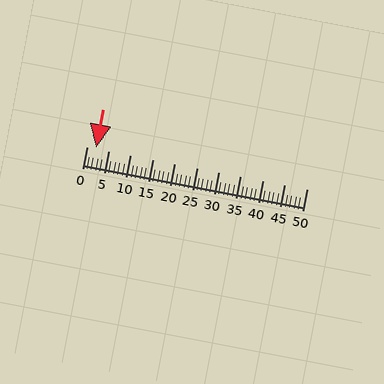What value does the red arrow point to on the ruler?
The red arrow points to approximately 2.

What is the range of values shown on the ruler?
The ruler shows values from 0 to 50.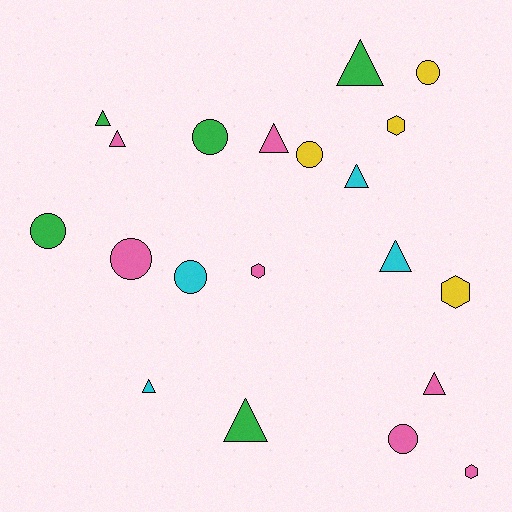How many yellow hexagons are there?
There are 2 yellow hexagons.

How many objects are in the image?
There are 20 objects.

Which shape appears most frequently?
Triangle, with 9 objects.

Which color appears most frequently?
Pink, with 7 objects.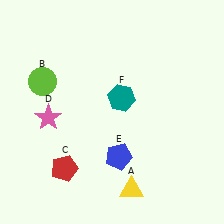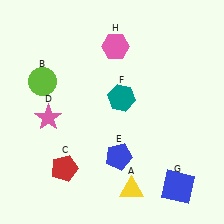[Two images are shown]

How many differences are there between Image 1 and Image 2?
There are 2 differences between the two images.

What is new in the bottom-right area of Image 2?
A blue square (G) was added in the bottom-right area of Image 2.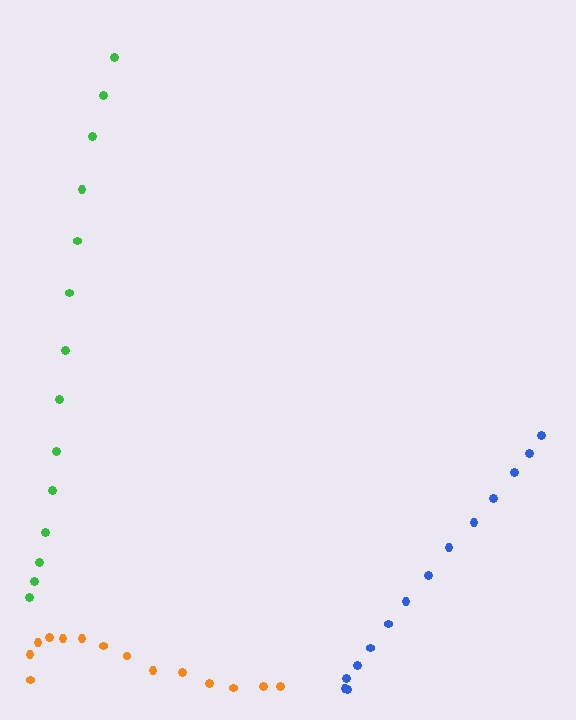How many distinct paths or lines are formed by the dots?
There are 3 distinct paths.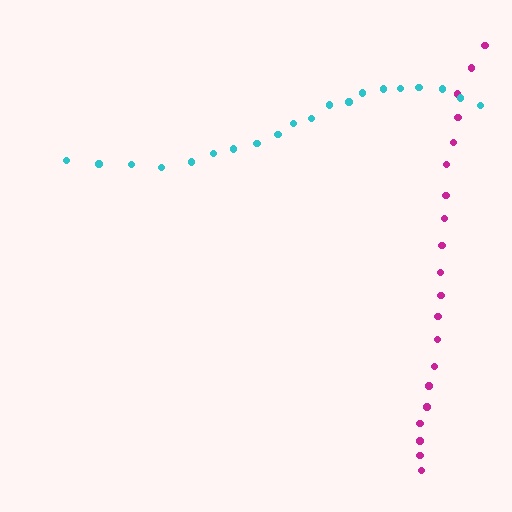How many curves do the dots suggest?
There are 2 distinct paths.